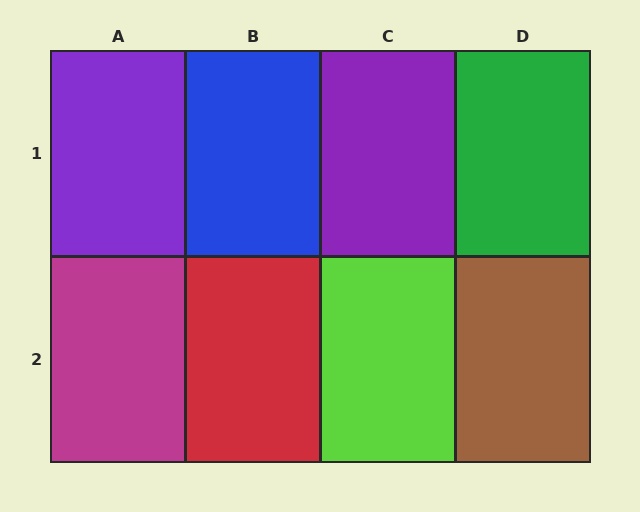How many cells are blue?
1 cell is blue.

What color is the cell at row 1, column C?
Purple.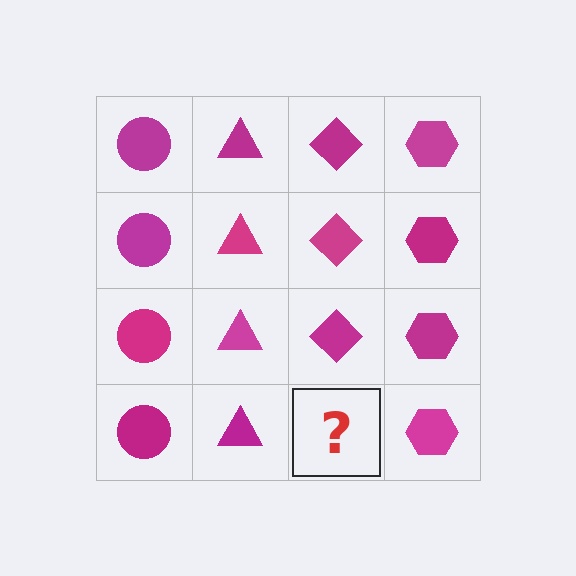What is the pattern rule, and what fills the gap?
The rule is that each column has a consistent shape. The gap should be filled with a magenta diamond.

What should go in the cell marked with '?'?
The missing cell should contain a magenta diamond.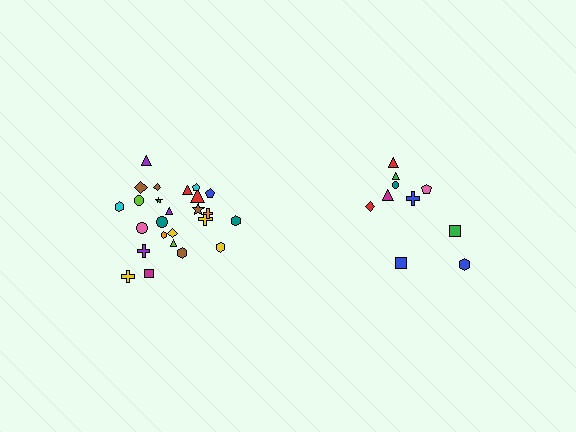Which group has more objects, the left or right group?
The left group.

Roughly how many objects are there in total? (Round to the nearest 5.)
Roughly 35 objects in total.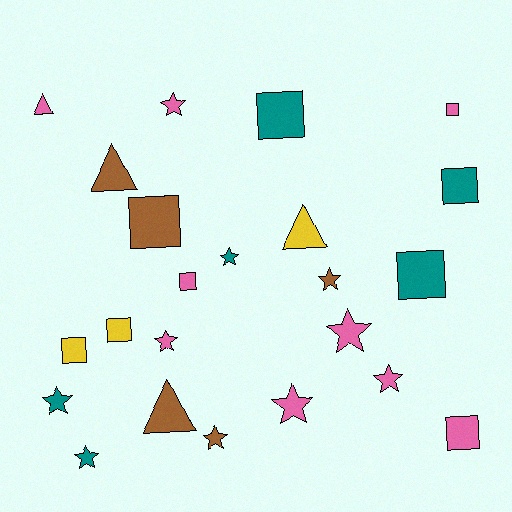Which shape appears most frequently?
Star, with 10 objects.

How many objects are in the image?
There are 23 objects.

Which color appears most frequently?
Pink, with 9 objects.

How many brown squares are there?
There is 1 brown square.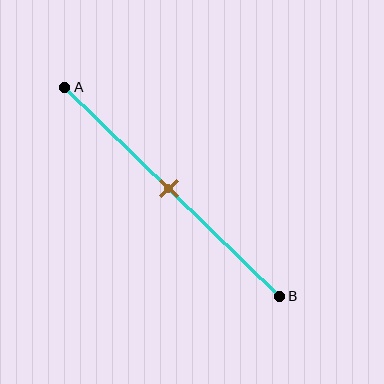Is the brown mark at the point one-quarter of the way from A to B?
No, the mark is at about 50% from A, not at the 25% one-quarter point.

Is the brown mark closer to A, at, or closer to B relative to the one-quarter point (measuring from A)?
The brown mark is closer to point B than the one-quarter point of segment AB.